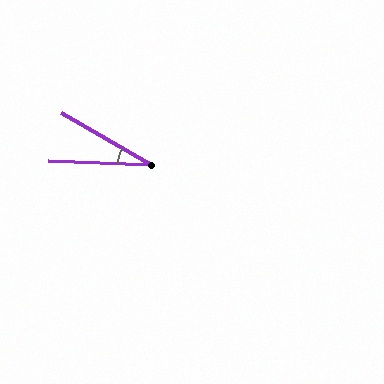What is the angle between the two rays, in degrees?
Approximately 28 degrees.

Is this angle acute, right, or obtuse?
It is acute.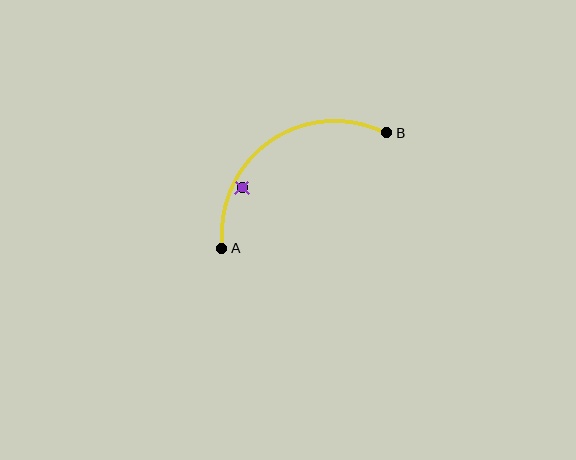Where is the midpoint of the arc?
The arc midpoint is the point on the curve farthest from the straight line joining A and B. It sits above and to the left of that line.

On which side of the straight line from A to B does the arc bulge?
The arc bulges above and to the left of the straight line connecting A and B.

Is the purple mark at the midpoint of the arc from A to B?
No — the purple mark does not lie on the arc at all. It sits slightly inside the curve.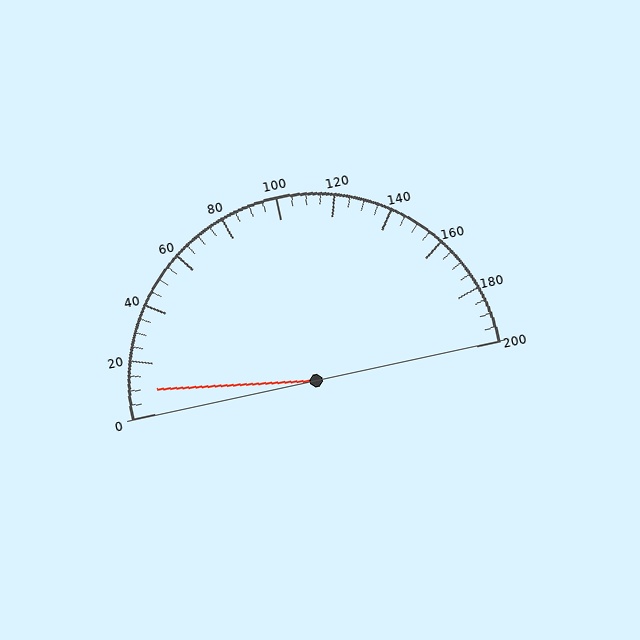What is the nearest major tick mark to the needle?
The nearest major tick mark is 0.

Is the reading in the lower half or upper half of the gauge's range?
The reading is in the lower half of the range (0 to 200).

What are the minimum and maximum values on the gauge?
The gauge ranges from 0 to 200.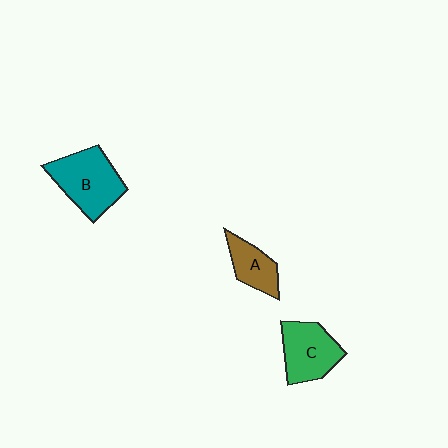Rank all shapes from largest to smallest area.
From largest to smallest: B (teal), C (green), A (brown).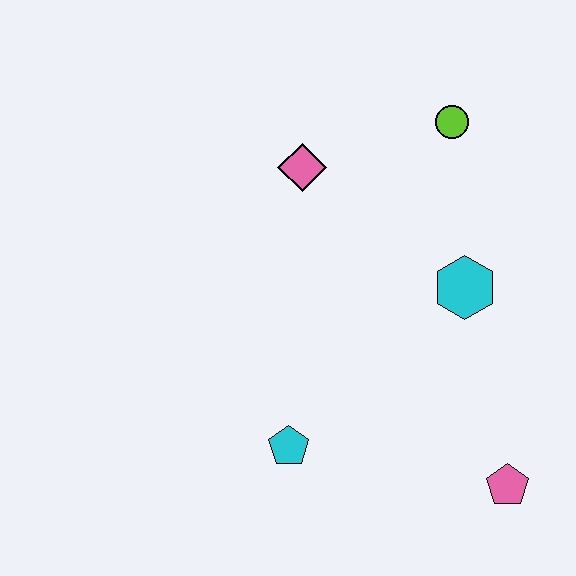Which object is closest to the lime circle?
The pink diamond is closest to the lime circle.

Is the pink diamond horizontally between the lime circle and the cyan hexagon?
No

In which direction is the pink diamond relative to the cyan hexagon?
The pink diamond is to the left of the cyan hexagon.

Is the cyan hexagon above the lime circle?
No